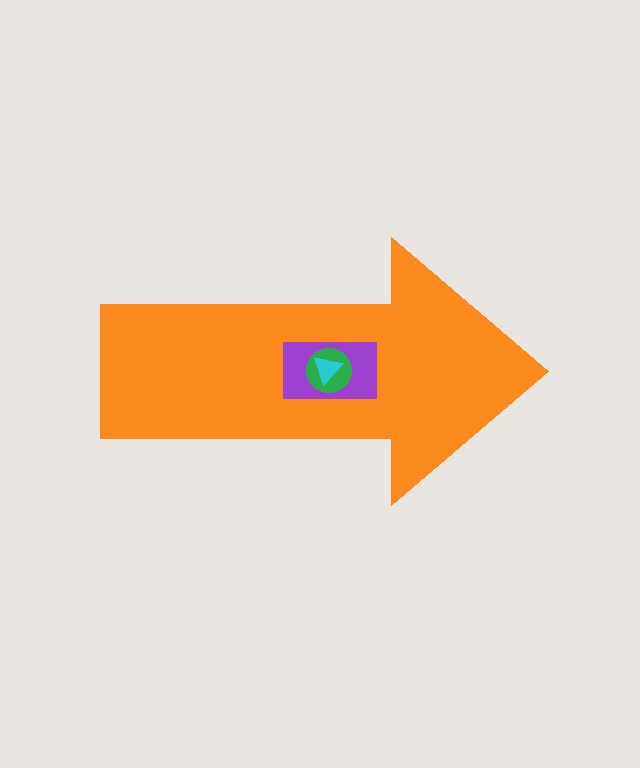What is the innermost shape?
The cyan triangle.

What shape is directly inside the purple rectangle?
The green circle.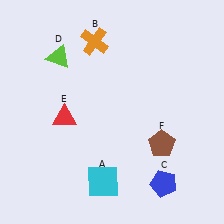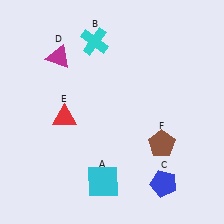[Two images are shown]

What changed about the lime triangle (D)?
In Image 1, D is lime. In Image 2, it changed to magenta.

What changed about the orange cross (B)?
In Image 1, B is orange. In Image 2, it changed to cyan.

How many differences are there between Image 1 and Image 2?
There are 2 differences between the two images.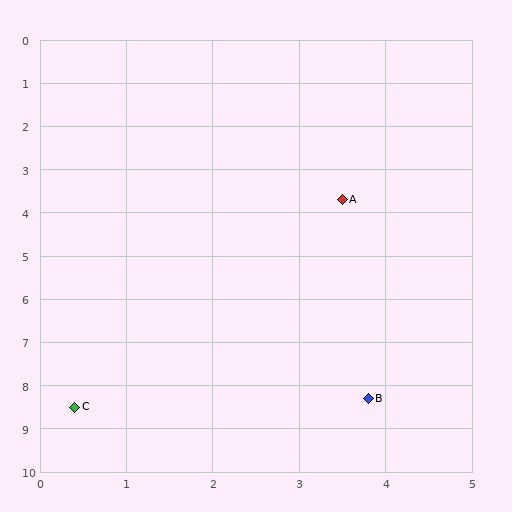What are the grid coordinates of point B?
Point B is at approximately (3.8, 8.3).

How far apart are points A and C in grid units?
Points A and C are about 5.7 grid units apart.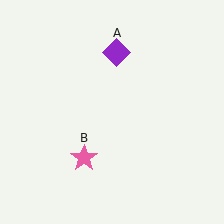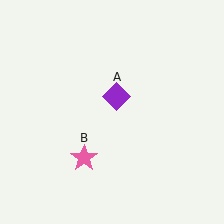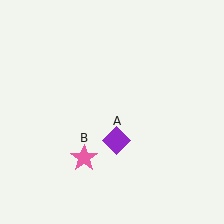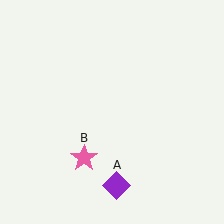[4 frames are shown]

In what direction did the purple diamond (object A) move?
The purple diamond (object A) moved down.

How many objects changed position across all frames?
1 object changed position: purple diamond (object A).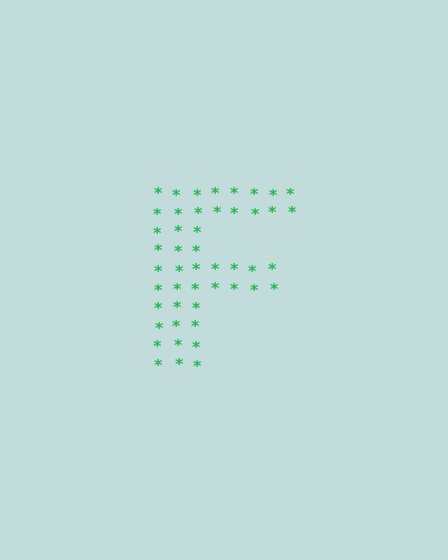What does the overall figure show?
The overall figure shows the letter F.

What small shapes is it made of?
It is made of small asterisks.